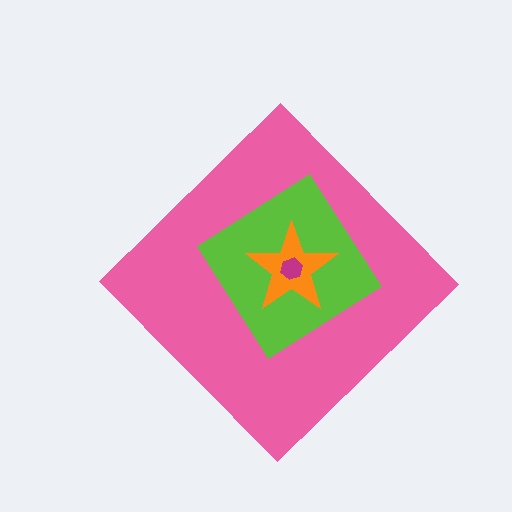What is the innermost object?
The magenta hexagon.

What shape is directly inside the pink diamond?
The lime diamond.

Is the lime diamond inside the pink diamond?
Yes.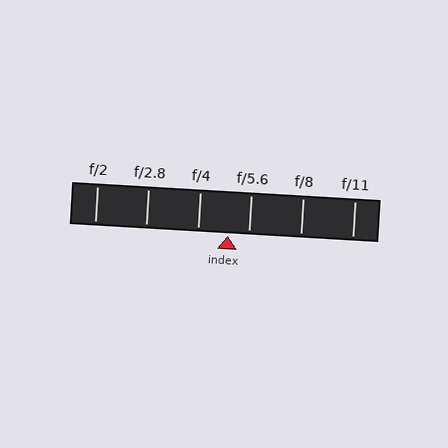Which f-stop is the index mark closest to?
The index mark is closest to f/5.6.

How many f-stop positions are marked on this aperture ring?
There are 6 f-stop positions marked.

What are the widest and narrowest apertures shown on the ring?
The widest aperture shown is f/2 and the narrowest is f/11.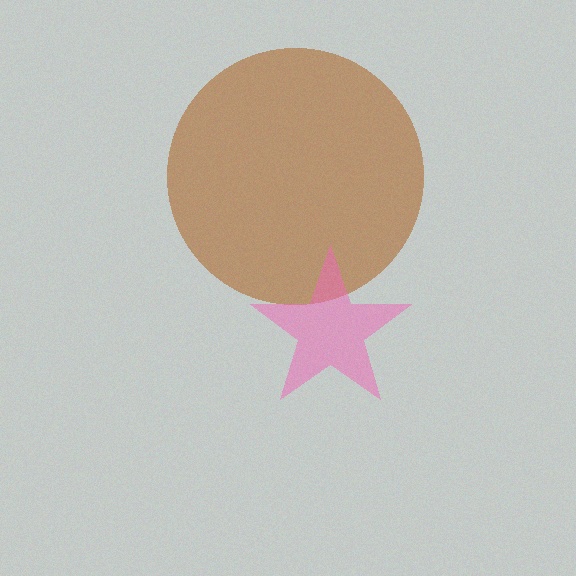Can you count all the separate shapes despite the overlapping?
Yes, there are 2 separate shapes.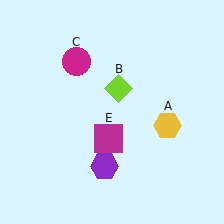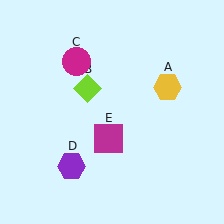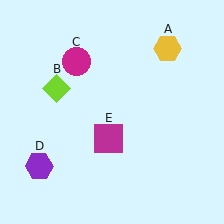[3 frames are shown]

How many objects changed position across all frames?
3 objects changed position: yellow hexagon (object A), lime diamond (object B), purple hexagon (object D).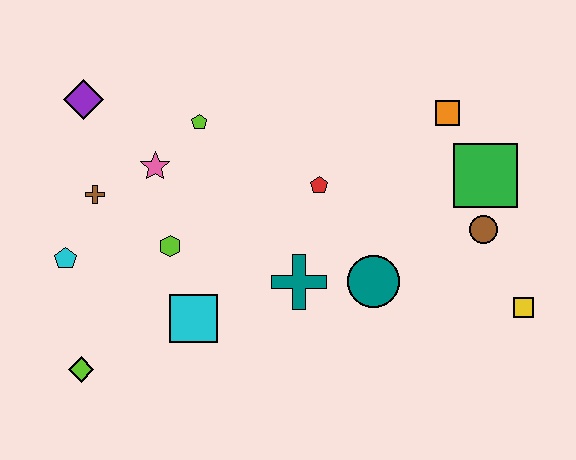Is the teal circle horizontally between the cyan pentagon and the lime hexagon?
No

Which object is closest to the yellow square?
The brown circle is closest to the yellow square.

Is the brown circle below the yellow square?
No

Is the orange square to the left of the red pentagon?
No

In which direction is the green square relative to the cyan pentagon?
The green square is to the right of the cyan pentagon.